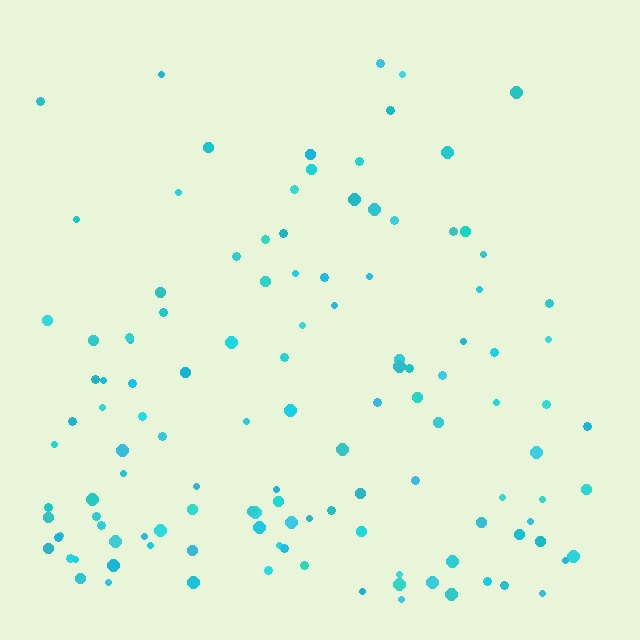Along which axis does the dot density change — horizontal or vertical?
Vertical.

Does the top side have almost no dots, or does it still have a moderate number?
Still a moderate number, just noticeably fewer than the bottom.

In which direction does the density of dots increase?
From top to bottom, with the bottom side densest.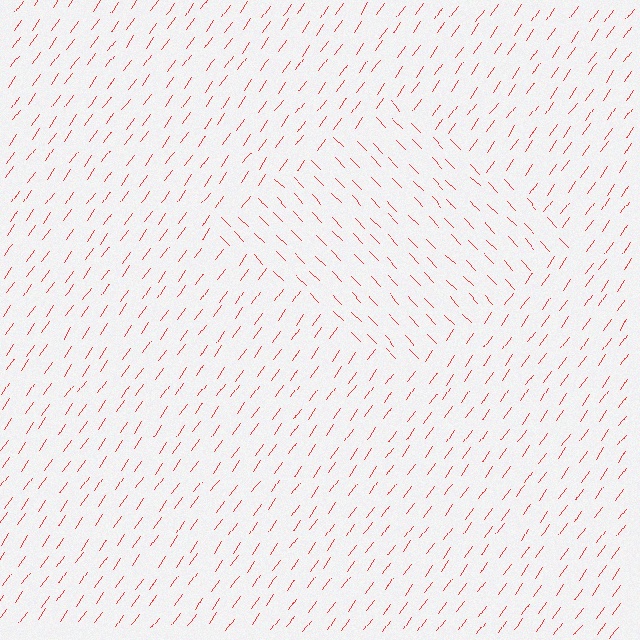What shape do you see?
I see a diamond.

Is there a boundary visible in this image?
Yes, there is a texture boundary formed by a change in line orientation.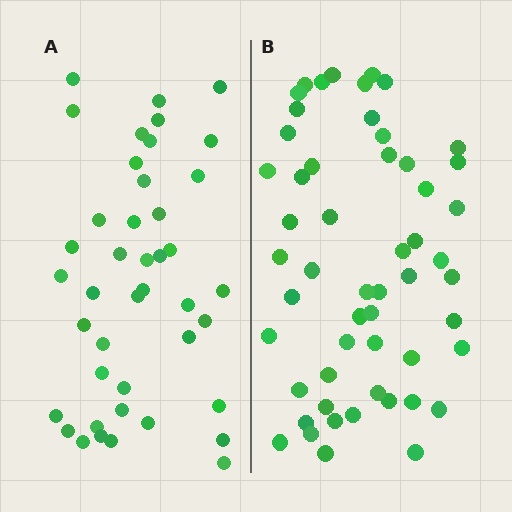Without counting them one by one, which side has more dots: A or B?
Region B (the right region) has more dots.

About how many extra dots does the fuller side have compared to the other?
Region B has roughly 12 or so more dots than region A.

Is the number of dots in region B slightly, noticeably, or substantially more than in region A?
Region B has noticeably more, but not dramatically so. The ratio is roughly 1.3 to 1.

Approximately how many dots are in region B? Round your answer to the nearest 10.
About 50 dots. (The exact count is 54, which rounds to 50.)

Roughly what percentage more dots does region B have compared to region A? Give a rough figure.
About 30% more.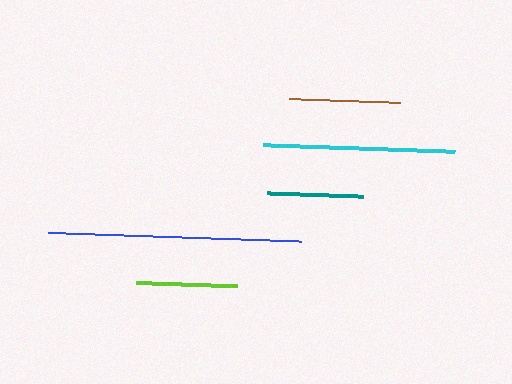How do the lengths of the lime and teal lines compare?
The lime and teal lines are approximately the same length.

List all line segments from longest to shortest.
From longest to shortest: blue, cyan, brown, lime, teal.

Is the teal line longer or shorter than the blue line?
The blue line is longer than the teal line.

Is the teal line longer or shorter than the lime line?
The lime line is longer than the teal line.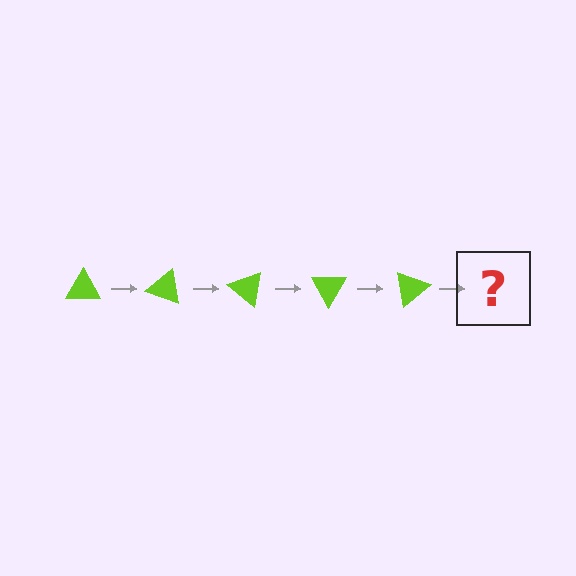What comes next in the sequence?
The next element should be a lime triangle rotated 100 degrees.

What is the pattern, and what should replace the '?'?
The pattern is that the triangle rotates 20 degrees each step. The '?' should be a lime triangle rotated 100 degrees.